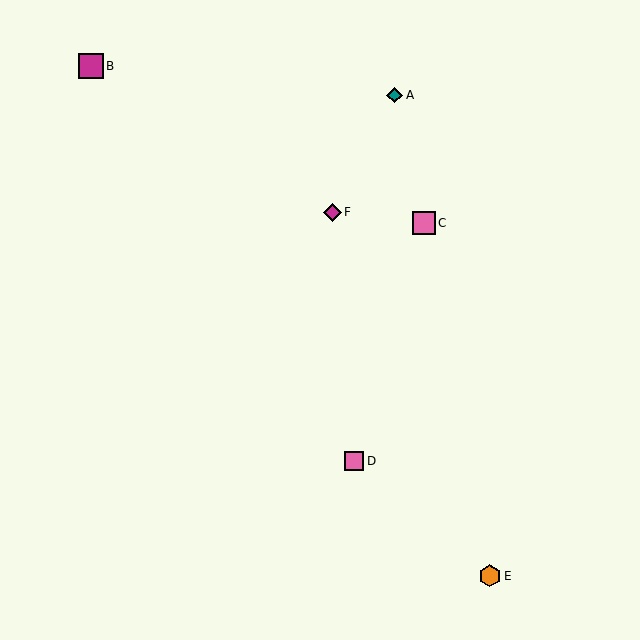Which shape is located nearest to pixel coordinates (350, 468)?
The pink square (labeled D) at (354, 461) is nearest to that location.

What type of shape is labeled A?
Shape A is a teal diamond.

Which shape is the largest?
The magenta square (labeled B) is the largest.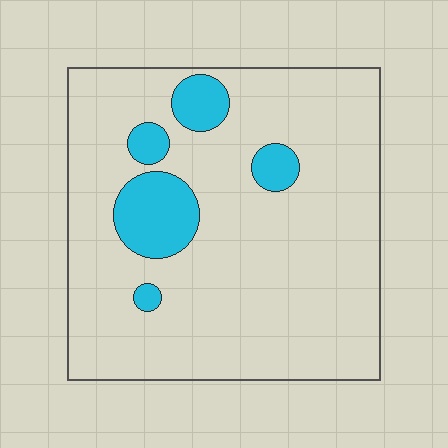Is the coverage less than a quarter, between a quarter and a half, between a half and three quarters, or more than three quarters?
Less than a quarter.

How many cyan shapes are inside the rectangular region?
5.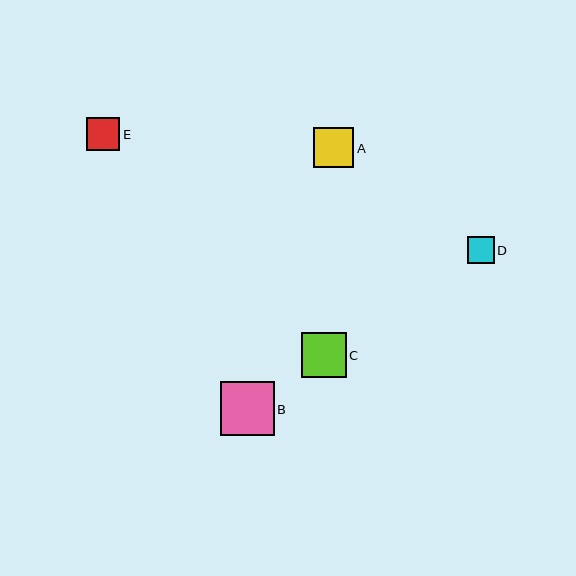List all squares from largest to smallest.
From largest to smallest: B, C, A, E, D.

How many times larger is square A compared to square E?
Square A is approximately 1.2 times the size of square E.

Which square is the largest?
Square B is the largest with a size of approximately 54 pixels.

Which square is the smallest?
Square D is the smallest with a size of approximately 27 pixels.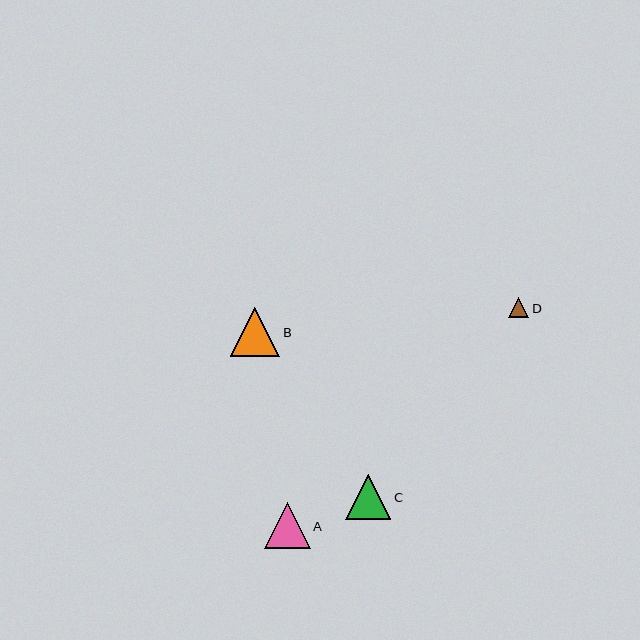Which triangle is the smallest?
Triangle D is the smallest with a size of approximately 20 pixels.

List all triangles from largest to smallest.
From largest to smallest: B, A, C, D.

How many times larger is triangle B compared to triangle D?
Triangle B is approximately 2.4 times the size of triangle D.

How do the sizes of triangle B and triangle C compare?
Triangle B and triangle C are approximately the same size.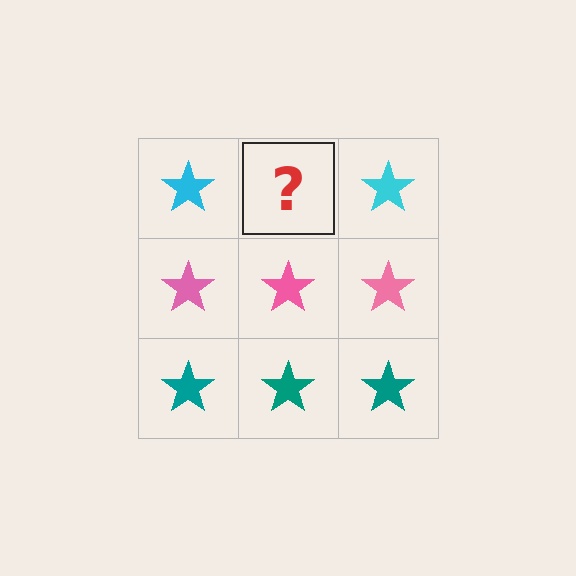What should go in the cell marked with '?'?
The missing cell should contain a cyan star.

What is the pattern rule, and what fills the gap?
The rule is that each row has a consistent color. The gap should be filled with a cyan star.